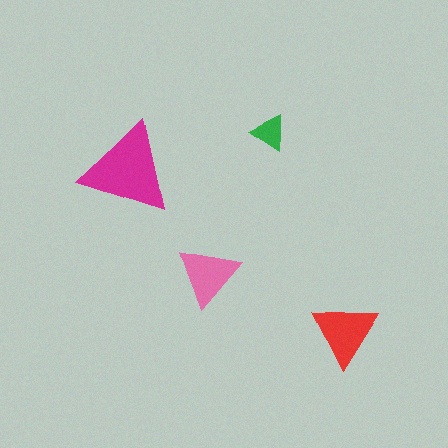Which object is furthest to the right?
The red triangle is rightmost.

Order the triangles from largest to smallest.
the magenta one, the red one, the pink one, the green one.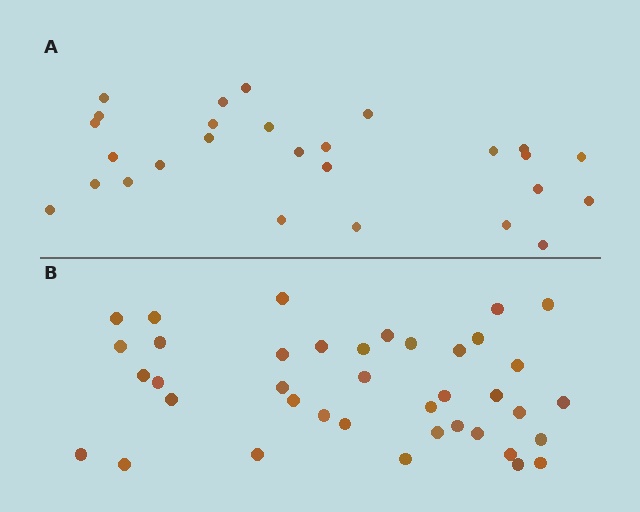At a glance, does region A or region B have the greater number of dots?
Region B (the bottom region) has more dots.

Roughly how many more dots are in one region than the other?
Region B has roughly 12 or so more dots than region A.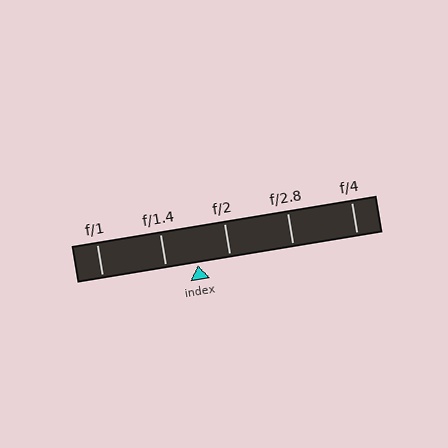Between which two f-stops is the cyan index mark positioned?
The index mark is between f/1.4 and f/2.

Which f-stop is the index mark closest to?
The index mark is closest to f/1.4.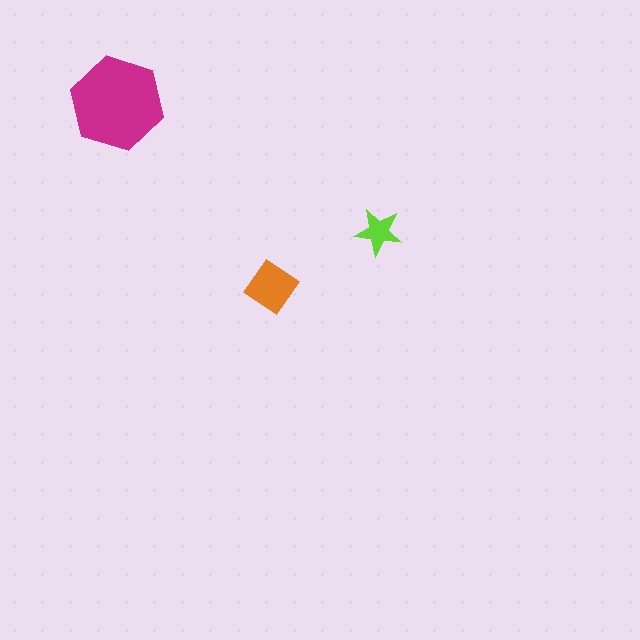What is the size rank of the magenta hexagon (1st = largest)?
1st.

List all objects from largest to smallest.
The magenta hexagon, the orange diamond, the lime star.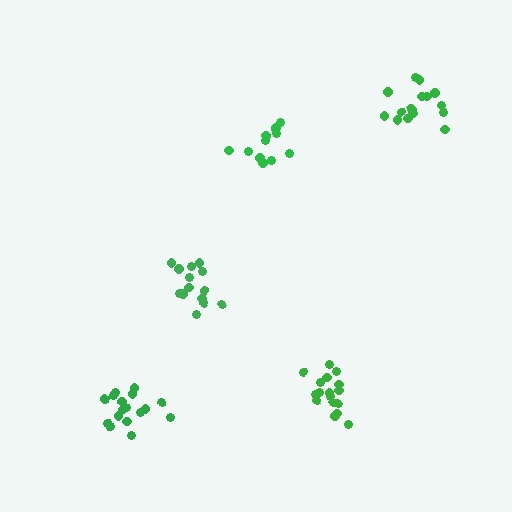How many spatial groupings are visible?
There are 5 spatial groupings.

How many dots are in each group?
Group 1: 18 dots, Group 2: 17 dots, Group 3: 14 dots, Group 4: 14 dots, Group 5: 15 dots (78 total).